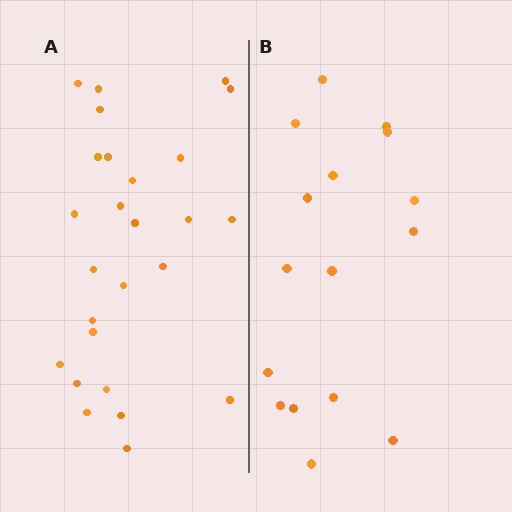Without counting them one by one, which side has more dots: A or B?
Region A (the left region) has more dots.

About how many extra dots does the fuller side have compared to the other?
Region A has roughly 10 or so more dots than region B.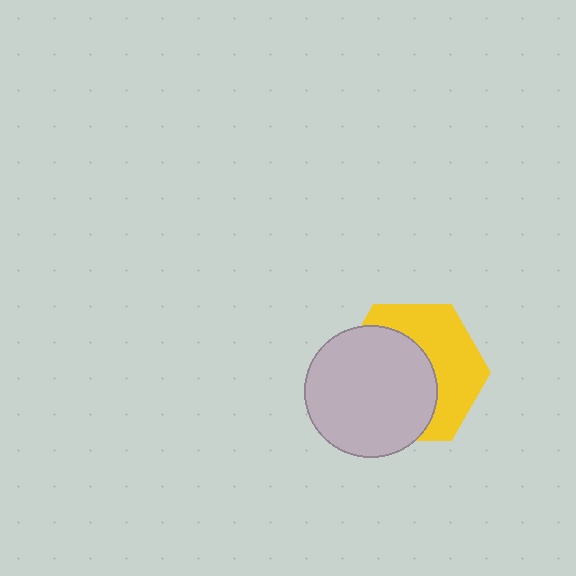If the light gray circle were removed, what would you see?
You would see the complete yellow hexagon.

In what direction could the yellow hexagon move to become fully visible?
The yellow hexagon could move toward the upper-right. That would shift it out from behind the light gray circle entirely.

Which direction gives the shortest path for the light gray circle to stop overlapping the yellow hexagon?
Moving toward the lower-left gives the shortest separation.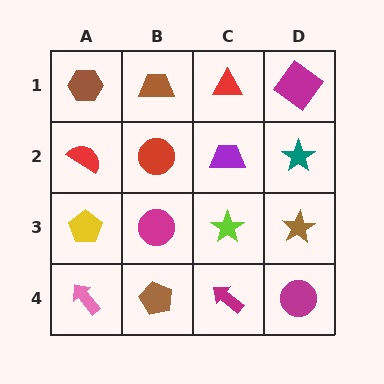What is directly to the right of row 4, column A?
A brown pentagon.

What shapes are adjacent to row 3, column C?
A purple trapezoid (row 2, column C), a magenta arrow (row 4, column C), a magenta circle (row 3, column B), a brown star (row 3, column D).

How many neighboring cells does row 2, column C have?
4.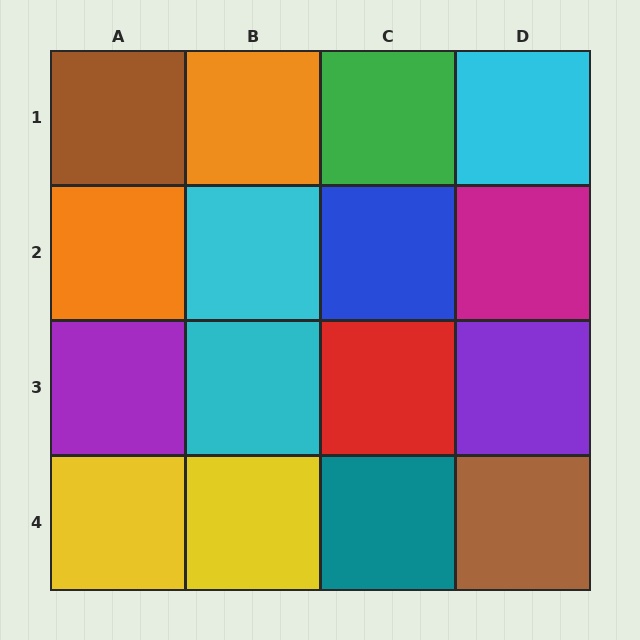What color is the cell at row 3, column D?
Purple.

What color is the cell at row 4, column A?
Yellow.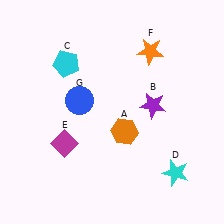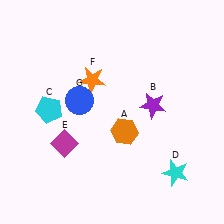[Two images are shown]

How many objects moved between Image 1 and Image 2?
2 objects moved between the two images.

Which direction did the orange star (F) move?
The orange star (F) moved left.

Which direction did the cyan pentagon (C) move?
The cyan pentagon (C) moved down.